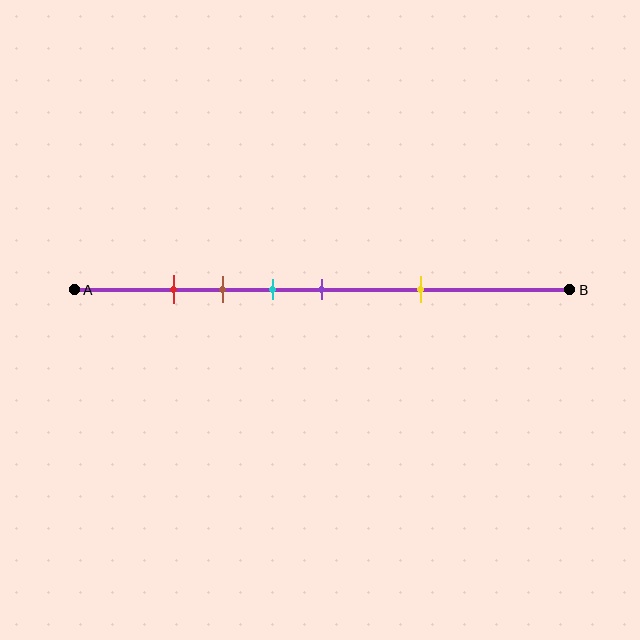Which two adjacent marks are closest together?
The red and brown marks are the closest adjacent pair.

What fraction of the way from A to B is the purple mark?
The purple mark is approximately 50% (0.5) of the way from A to B.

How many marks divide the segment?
There are 5 marks dividing the segment.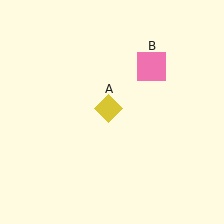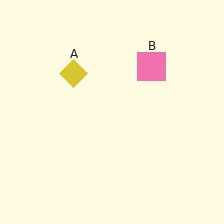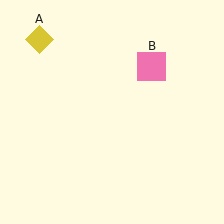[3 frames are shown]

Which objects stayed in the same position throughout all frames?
Pink square (object B) remained stationary.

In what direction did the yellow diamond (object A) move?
The yellow diamond (object A) moved up and to the left.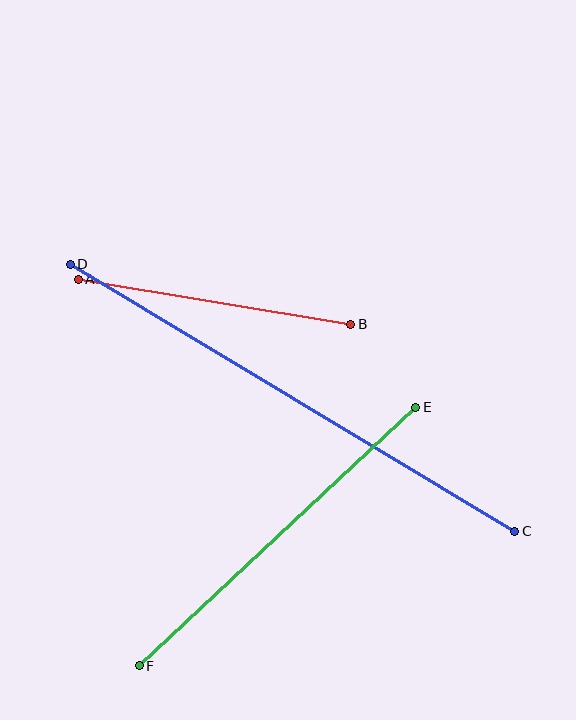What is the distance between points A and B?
The distance is approximately 277 pixels.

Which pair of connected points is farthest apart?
Points C and D are farthest apart.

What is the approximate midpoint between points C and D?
The midpoint is at approximately (293, 398) pixels.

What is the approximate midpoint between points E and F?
The midpoint is at approximately (277, 537) pixels.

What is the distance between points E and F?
The distance is approximately 379 pixels.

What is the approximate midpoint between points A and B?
The midpoint is at approximately (214, 302) pixels.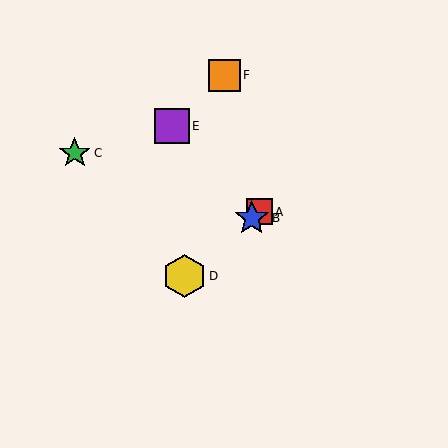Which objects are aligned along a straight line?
Objects A, B, D are aligned along a straight line.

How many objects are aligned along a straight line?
3 objects (A, B, D) are aligned along a straight line.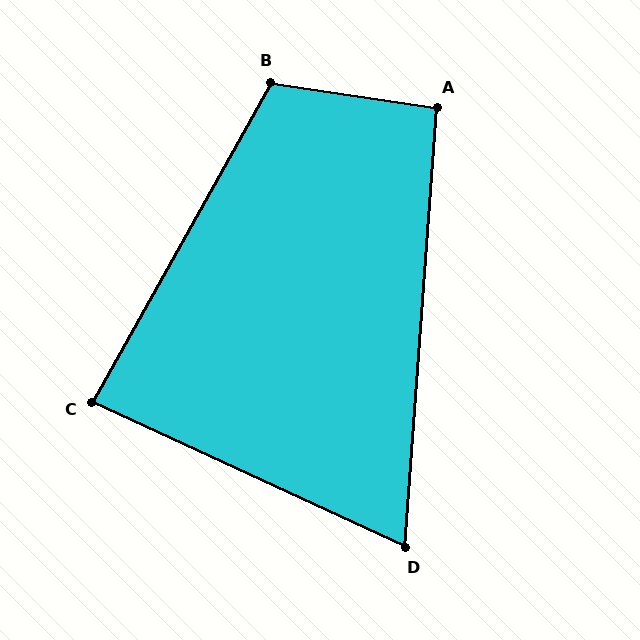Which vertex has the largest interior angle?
B, at approximately 111 degrees.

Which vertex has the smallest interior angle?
D, at approximately 69 degrees.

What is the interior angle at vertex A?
Approximately 94 degrees (approximately right).